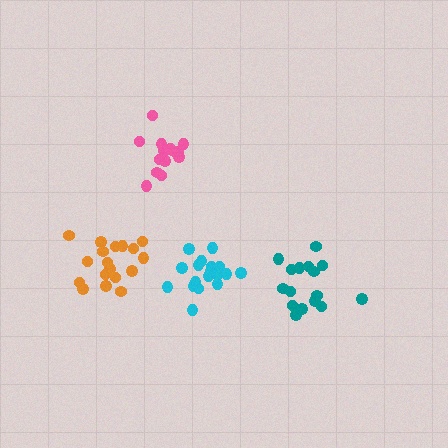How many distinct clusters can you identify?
There are 4 distinct clusters.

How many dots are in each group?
Group 1: 16 dots, Group 2: 19 dots, Group 3: 18 dots, Group 4: 14 dots (67 total).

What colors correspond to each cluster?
The clusters are colored: teal, cyan, orange, pink.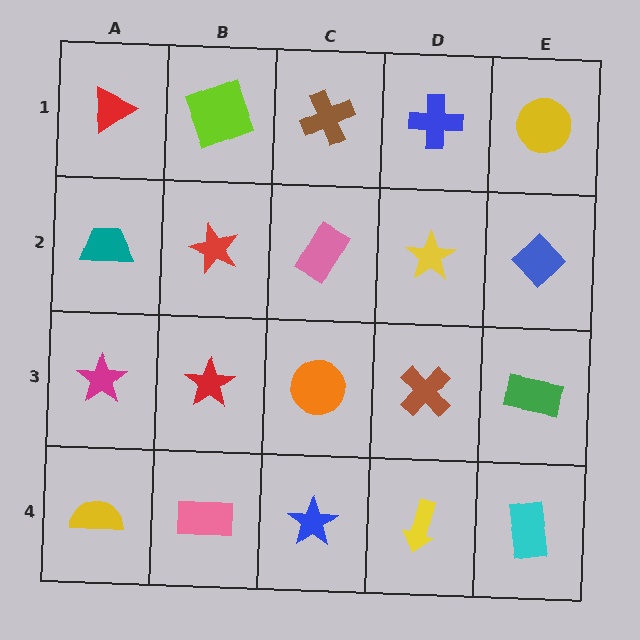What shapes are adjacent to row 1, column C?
A pink rectangle (row 2, column C), a lime square (row 1, column B), a blue cross (row 1, column D).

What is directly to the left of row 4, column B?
A yellow semicircle.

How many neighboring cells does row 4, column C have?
3.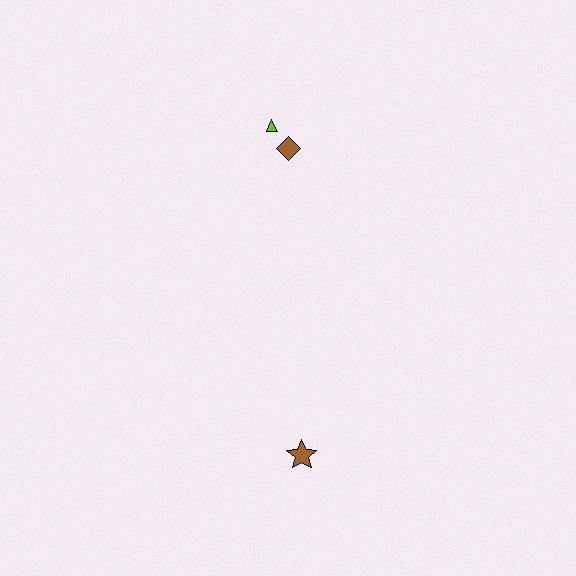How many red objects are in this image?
There are no red objects.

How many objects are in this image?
There are 3 objects.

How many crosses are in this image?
There are no crosses.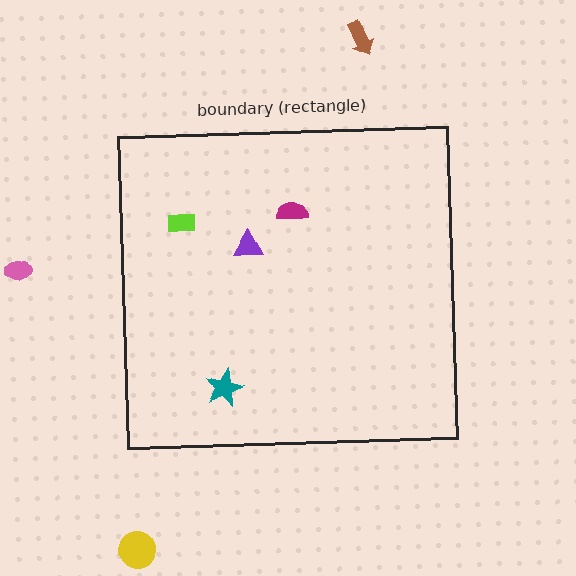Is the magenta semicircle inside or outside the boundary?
Inside.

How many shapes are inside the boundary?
4 inside, 3 outside.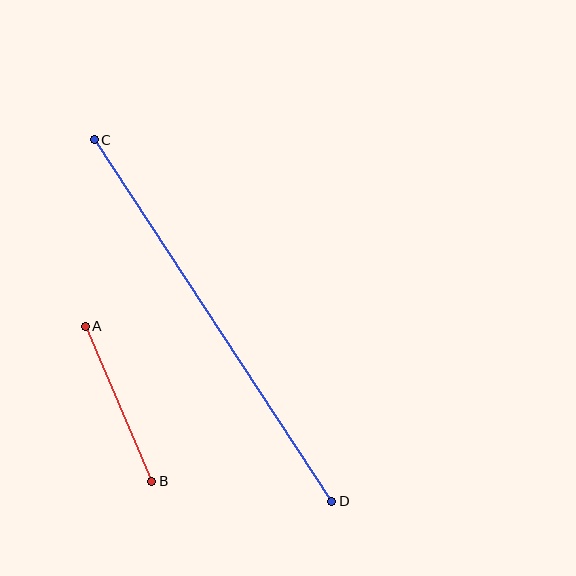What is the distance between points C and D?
The distance is approximately 433 pixels.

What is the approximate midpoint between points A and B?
The midpoint is at approximately (118, 404) pixels.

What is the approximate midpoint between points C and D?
The midpoint is at approximately (213, 320) pixels.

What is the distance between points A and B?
The distance is approximately 168 pixels.